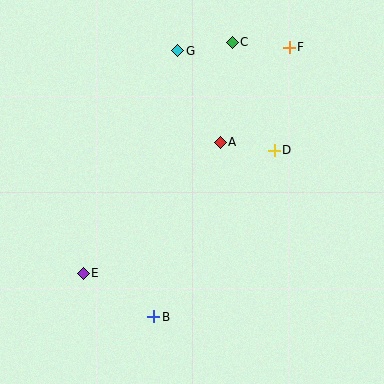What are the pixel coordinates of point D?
Point D is at (274, 150).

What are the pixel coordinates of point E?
Point E is at (83, 273).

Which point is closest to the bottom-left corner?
Point E is closest to the bottom-left corner.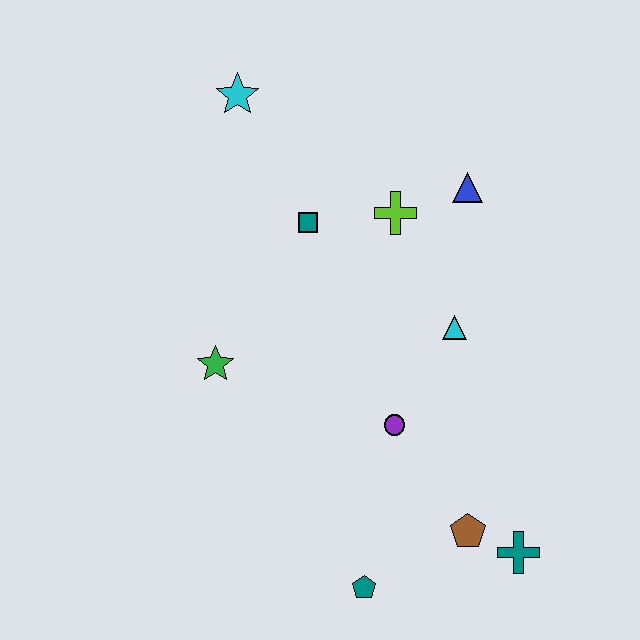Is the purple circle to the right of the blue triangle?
No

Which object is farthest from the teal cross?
The cyan star is farthest from the teal cross.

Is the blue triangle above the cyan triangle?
Yes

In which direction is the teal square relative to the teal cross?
The teal square is above the teal cross.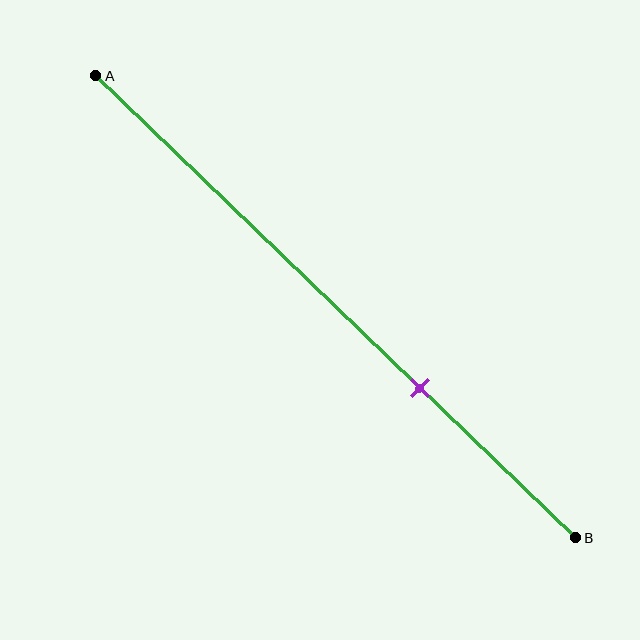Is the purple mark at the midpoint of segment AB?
No, the mark is at about 70% from A, not at the 50% midpoint.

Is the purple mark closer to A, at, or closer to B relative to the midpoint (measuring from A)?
The purple mark is closer to point B than the midpoint of segment AB.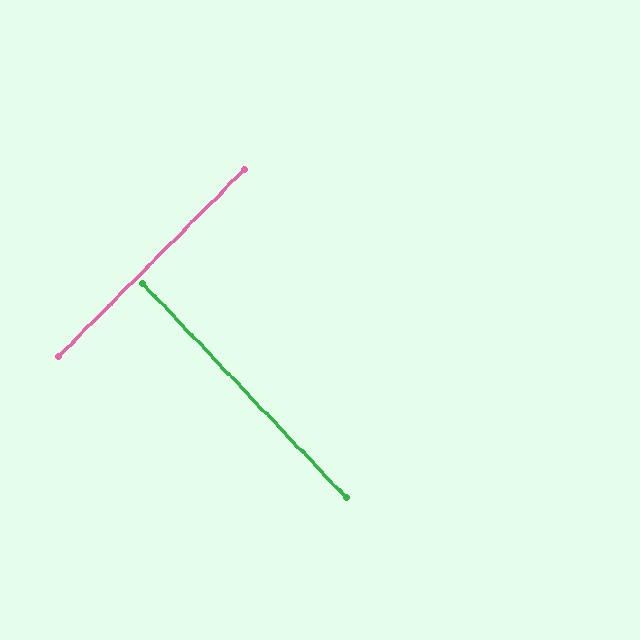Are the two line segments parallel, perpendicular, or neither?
Perpendicular — they meet at approximately 88°.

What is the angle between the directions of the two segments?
Approximately 88 degrees.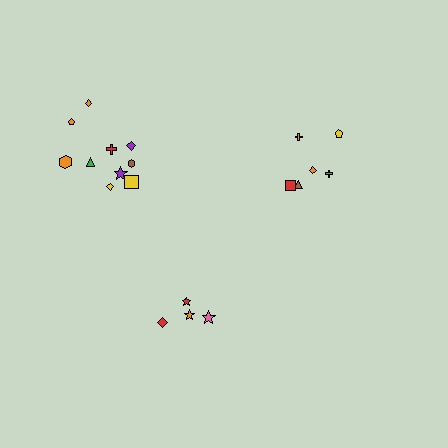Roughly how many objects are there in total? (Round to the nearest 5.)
Roughly 20 objects in total.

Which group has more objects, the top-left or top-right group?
The top-left group.